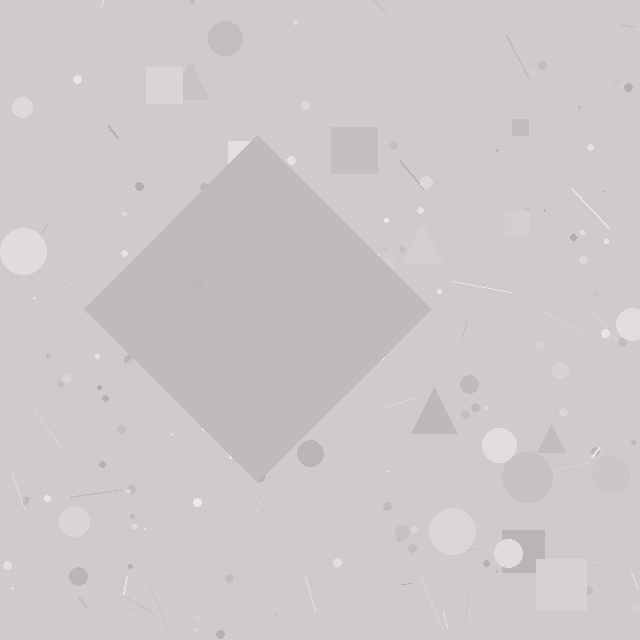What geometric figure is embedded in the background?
A diamond is embedded in the background.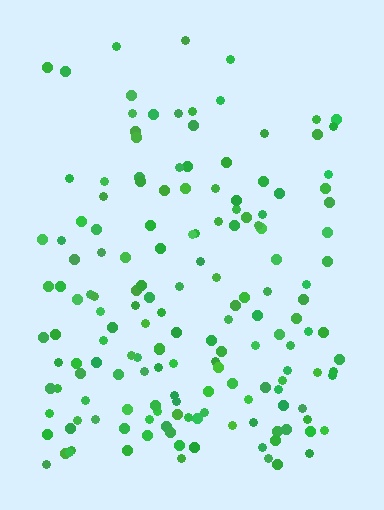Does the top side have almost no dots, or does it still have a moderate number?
Still a moderate number, just noticeably fewer than the bottom.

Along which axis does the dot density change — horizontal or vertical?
Vertical.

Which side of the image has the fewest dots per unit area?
The top.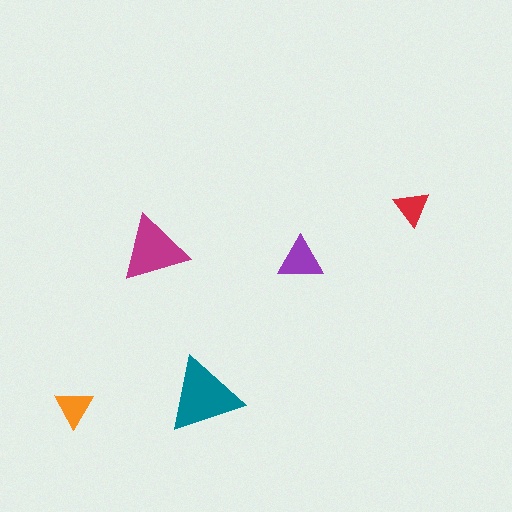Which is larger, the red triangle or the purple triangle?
The purple one.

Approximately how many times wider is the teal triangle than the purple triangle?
About 1.5 times wider.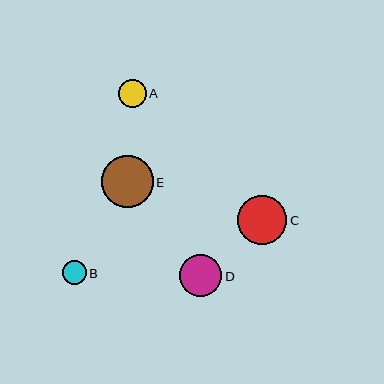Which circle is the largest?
Circle E is the largest with a size of approximately 52 pixels.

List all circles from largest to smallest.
From largest to smallest: E, C, D, A, B.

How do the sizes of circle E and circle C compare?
Circle E and circle C are approximately the same size.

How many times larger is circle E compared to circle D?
Circle E is approximately 1.2 times the size of circle D.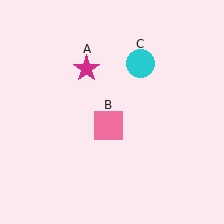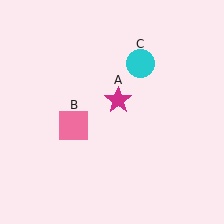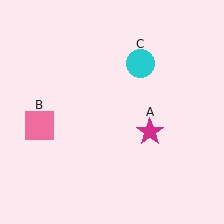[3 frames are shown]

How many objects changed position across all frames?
2 objects changed position: magenta star (object A), pink square (object B).